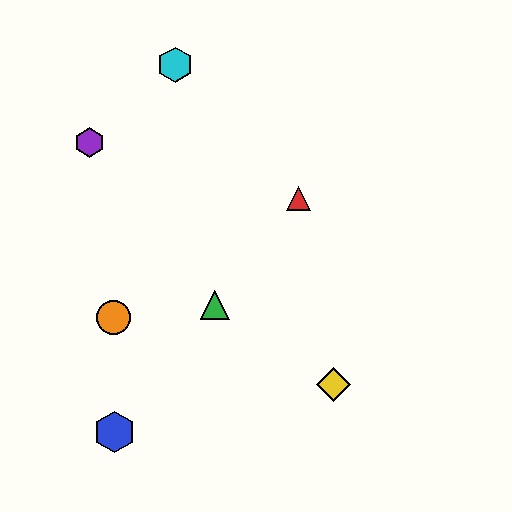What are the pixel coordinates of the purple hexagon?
The purple hexagon is at (89, 142).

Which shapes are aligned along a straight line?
The red triangle, the blue hexagon, the green triangle are aligned along a straight line.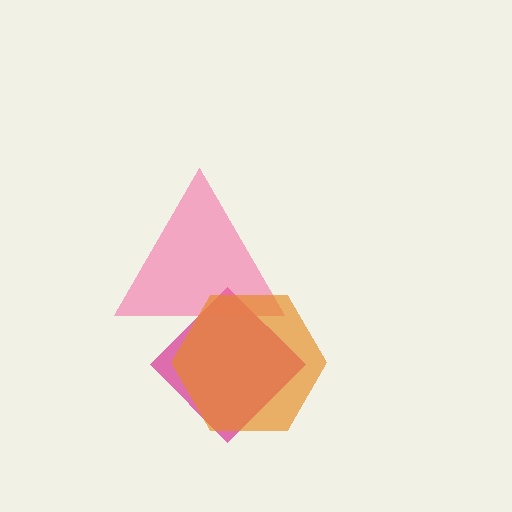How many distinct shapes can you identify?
There are 3 distinct shapes: a magenta diamond, a pink triangle, an orange hexagon.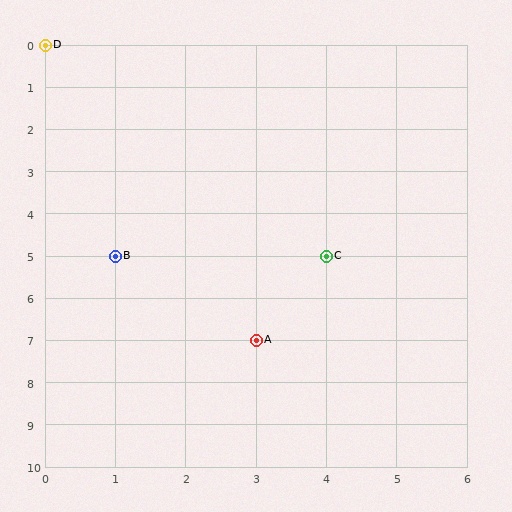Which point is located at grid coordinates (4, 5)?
Point C is at (4, 5).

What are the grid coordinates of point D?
Point D is at grid coordinates (0, 0).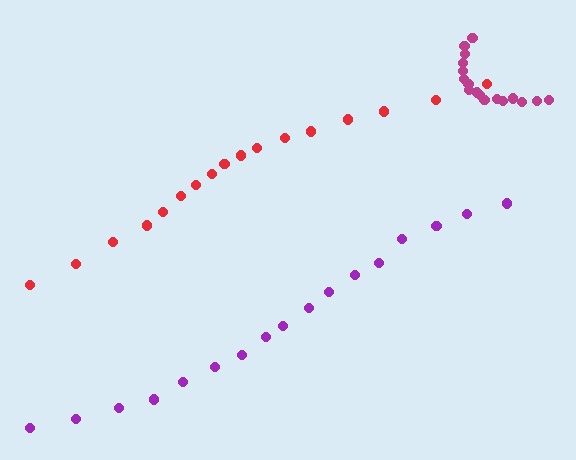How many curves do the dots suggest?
There are 3 distinct paths.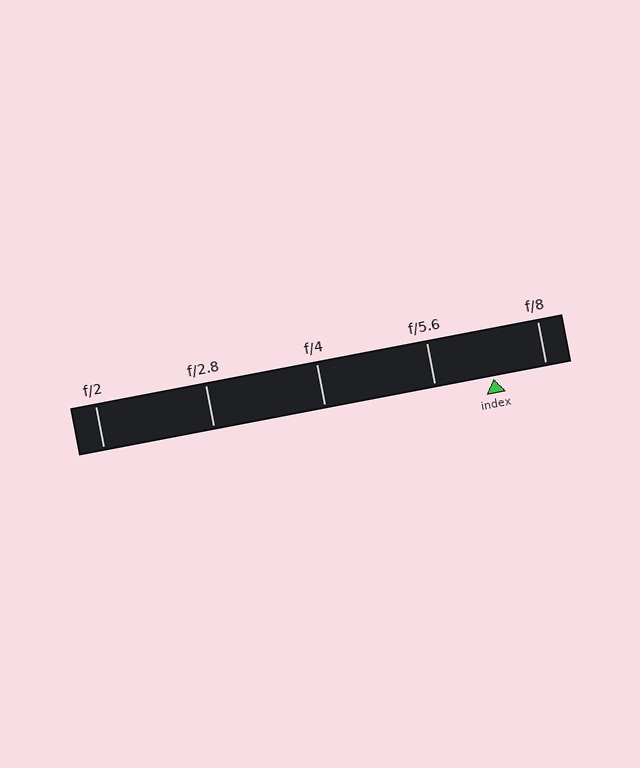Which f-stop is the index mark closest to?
The index mark is closest to f/8.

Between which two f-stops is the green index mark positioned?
The index mark is between f/5.6 and f/8.